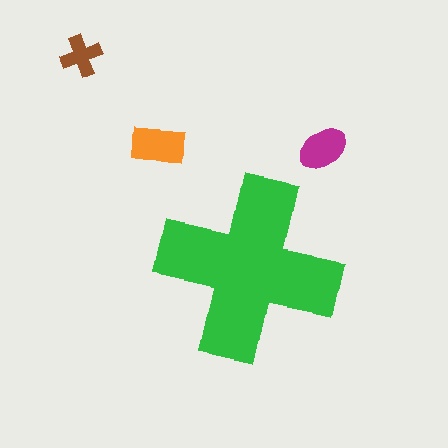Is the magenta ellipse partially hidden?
No, the magenta ellipse is fully visible.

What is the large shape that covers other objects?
A green cross.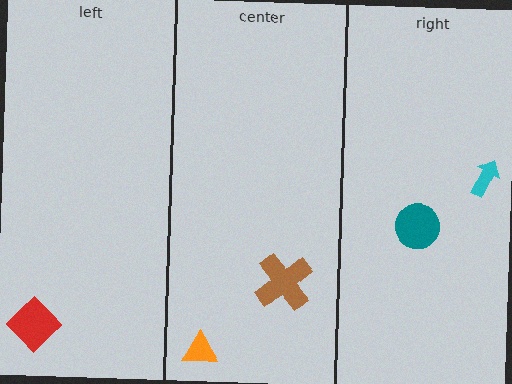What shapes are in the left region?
The red diamond.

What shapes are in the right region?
The teal circle, the cyan arrow.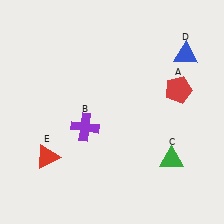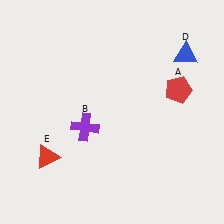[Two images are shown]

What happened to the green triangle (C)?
The green triangle (C) was removed in Image 2. It was in the bottom-right area of Image 1.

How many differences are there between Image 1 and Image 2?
There is 1 difference between the two images.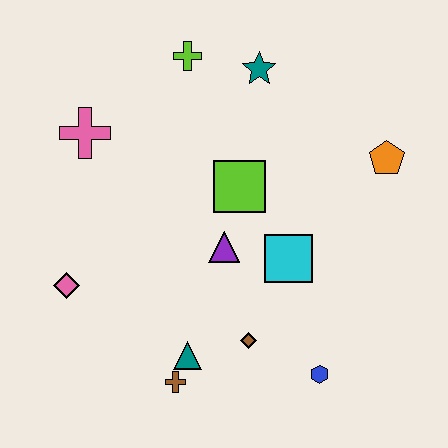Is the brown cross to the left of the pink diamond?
No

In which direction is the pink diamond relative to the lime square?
The pink diamond is to the left of the lime square.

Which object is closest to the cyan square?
The purple triangle is closest to the cyan square.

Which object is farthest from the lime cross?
The blue hexagon is farthest from the lime cross.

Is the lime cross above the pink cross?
Yes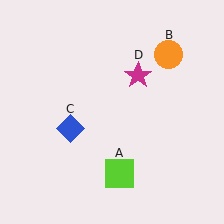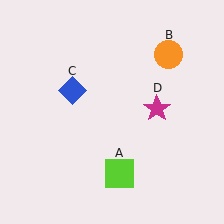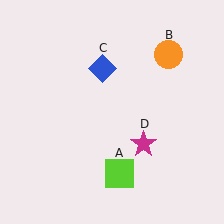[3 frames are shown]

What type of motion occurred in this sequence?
The blue diamond (object C), magenta star (object D) rotated clockwise around the center of the scene.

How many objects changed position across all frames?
2 objects changed position: blue diamond (object C), magenta star (object D).